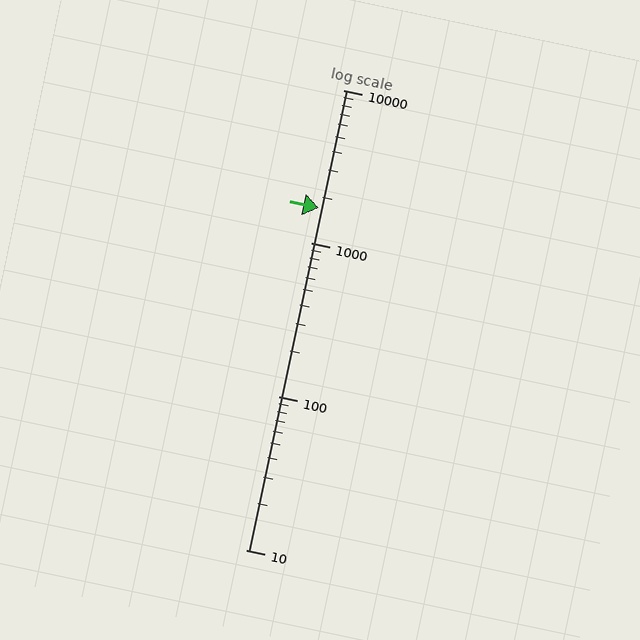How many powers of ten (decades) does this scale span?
The scale spans 3 decades, from 10 to 10000.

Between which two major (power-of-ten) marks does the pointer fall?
The pointer is between 1000 and 10000.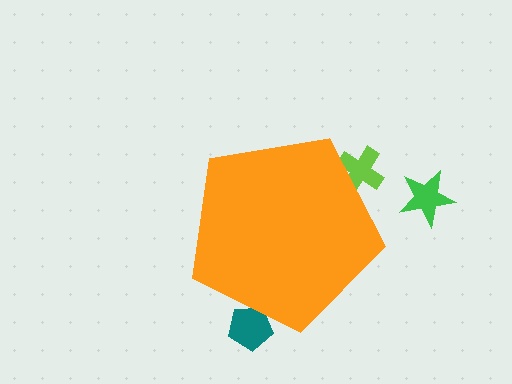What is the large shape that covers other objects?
An orange pentagon.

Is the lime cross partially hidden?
Yes, the lime cross is partially hidden behind the orange pentagon.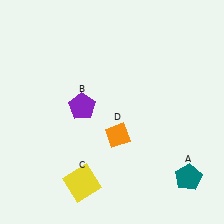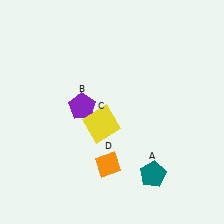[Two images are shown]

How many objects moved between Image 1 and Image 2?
3 objects moved between the two images.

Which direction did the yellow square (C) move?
The yellow square (C) moved up.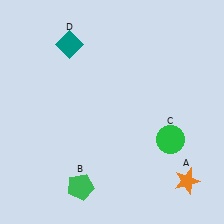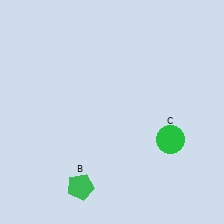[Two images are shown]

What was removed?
The orange star (A), the teal diamond (D) were removed in Image 2.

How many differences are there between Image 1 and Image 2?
There are 2 differences between the two images.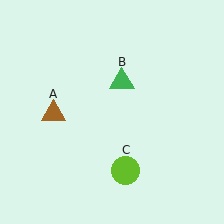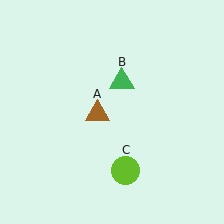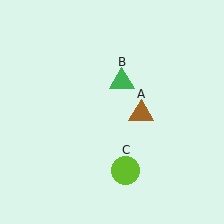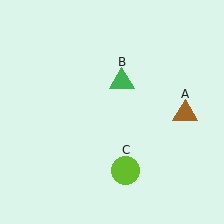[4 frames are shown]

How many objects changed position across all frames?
1 object changed position: brown triangle (object A).